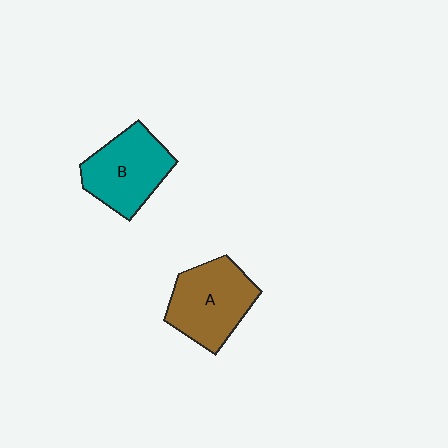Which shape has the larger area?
Shape A (brown).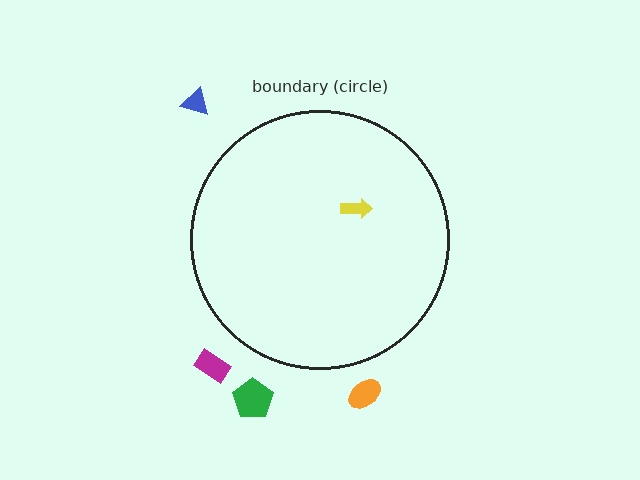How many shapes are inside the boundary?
1 inside, 4 outside.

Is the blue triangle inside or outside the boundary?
Outside.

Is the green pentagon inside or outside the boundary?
Outside.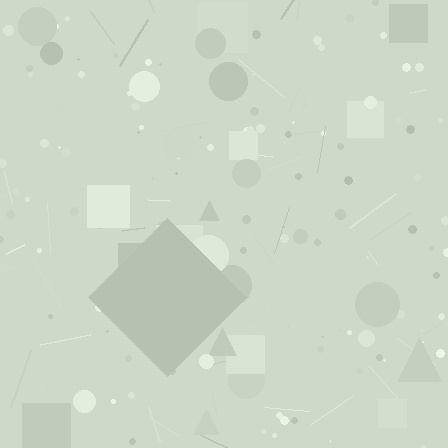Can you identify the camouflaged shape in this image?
The camouflaged shape is a diamond.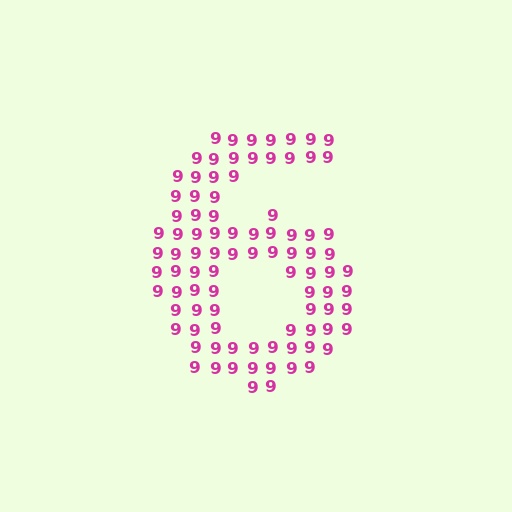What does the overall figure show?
The overall figure shows the digit 6.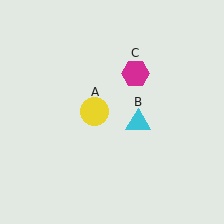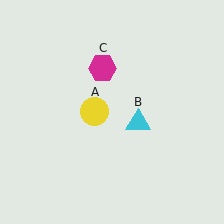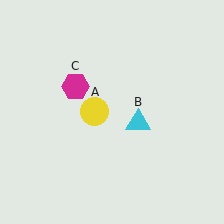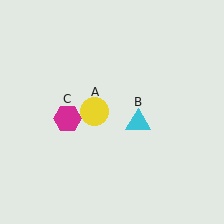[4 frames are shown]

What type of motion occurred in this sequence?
The magenta hexagon (object C) rotated counterclockwise around the center of the scene.